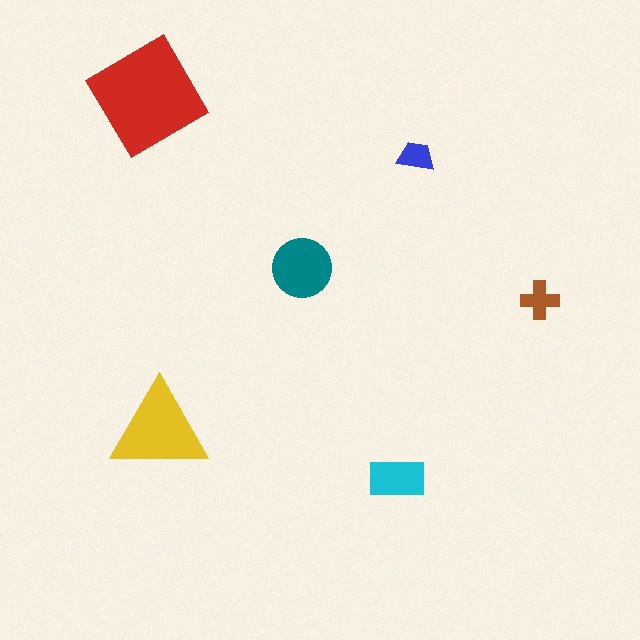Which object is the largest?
The red diamond.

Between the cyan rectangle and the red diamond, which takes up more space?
The red diamond.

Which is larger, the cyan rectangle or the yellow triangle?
The yellow triangle.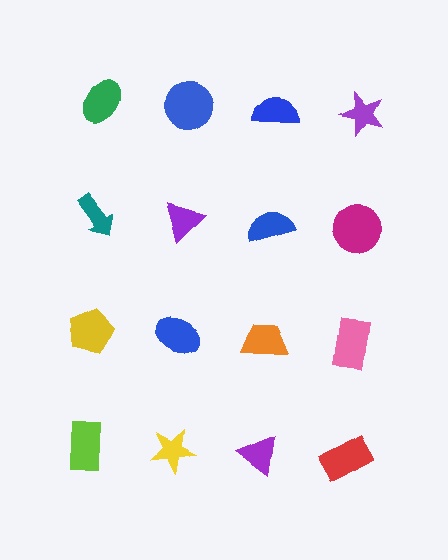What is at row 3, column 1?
A yellow pentagon.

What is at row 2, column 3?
A blue semicircle.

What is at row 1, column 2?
A blue circle.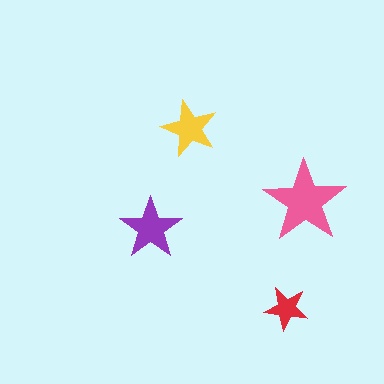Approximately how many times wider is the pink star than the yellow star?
About 1.5 times wider.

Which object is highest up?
The yellow star is topmost.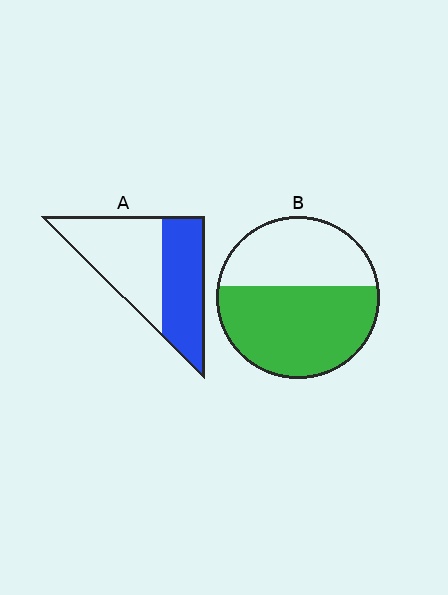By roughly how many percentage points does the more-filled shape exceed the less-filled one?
By roughly 15 percentage points (B over A).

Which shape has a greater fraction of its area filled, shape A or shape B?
Shape B.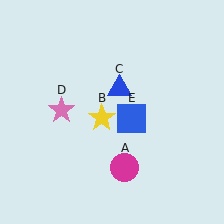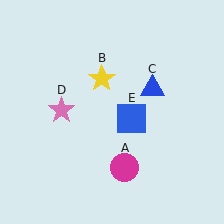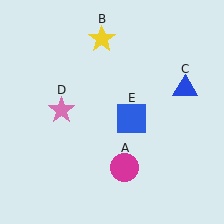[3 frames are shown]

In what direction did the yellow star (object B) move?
The yellow star (object B) moved up.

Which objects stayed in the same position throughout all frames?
Magenta circle (object A) and pink star (object D) and blue square (object E) remained stationary.